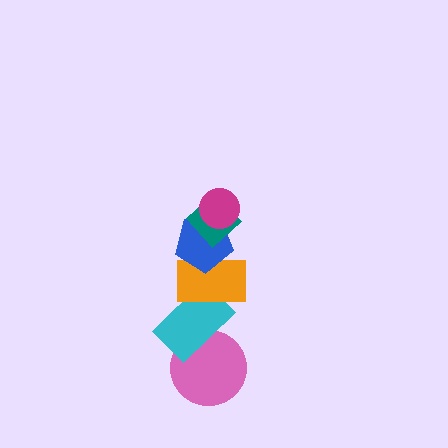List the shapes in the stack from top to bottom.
From top to bottom: the magenta circle, the teal diamond, the blue pentagon, the orange rectangle, the cyan rectangle, the pink circle.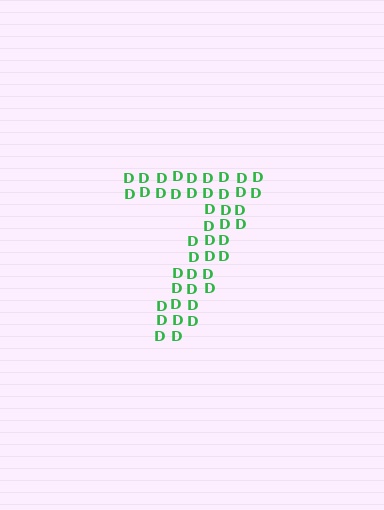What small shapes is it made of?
It is made of small letter D's.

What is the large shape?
The large shape is the digit 7.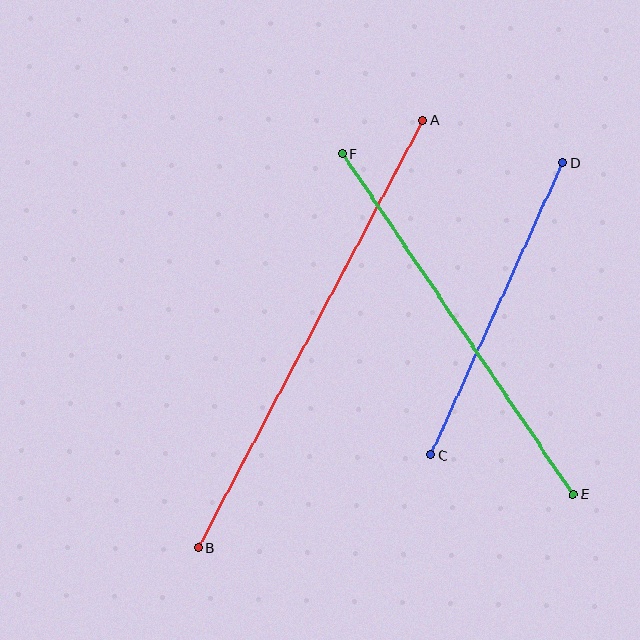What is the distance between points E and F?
The distance is approximately 411 pixels.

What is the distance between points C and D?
The distance is approximately 321 pixels.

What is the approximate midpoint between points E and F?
The midpoint is at approximately (458, 324) pixels.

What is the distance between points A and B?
The distance is approximately 482 pixels.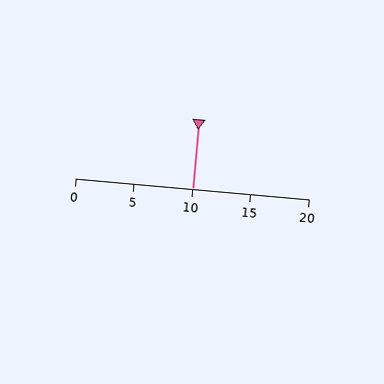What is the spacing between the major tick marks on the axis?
The major ticks are spaced 5 apart.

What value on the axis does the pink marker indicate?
The marker indicates approximately 10.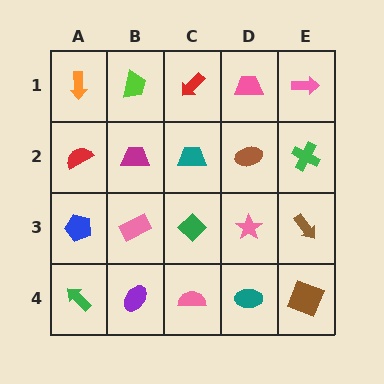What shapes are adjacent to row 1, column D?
A brown ellipse (row 2, column D), a red arrow (row 1, column C), a pink arrow (row 1, column E).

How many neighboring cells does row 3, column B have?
4.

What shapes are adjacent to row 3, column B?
A magenta trapezoid (row 2, column B), a purple ellipse (row 4, column B), a blue pentagon (row 3, column A), a green diamond (row 3, column C).